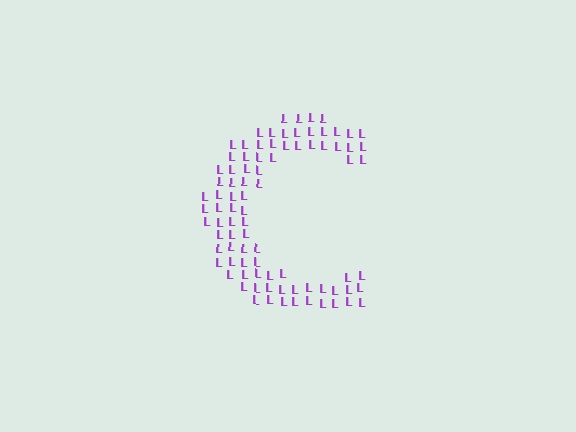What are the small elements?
The small elements are letter L's.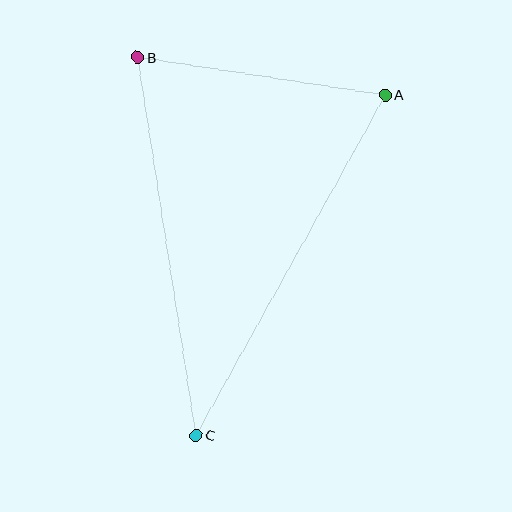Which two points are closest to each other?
Points A and B are closest to each other.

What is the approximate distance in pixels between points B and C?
The distance between B and C is approximately 383 pixels.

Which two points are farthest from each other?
Points A and C are farthest from each other.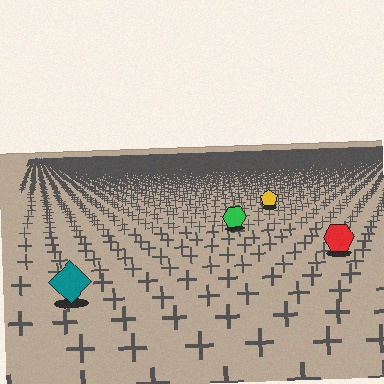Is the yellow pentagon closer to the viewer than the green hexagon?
No. The green hexagon is closer — you can tell from the texture gradient: the ground texture is coarser near it.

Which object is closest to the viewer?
The teal diamond is closest. The texture marks near it are larger and more spread out.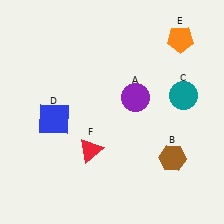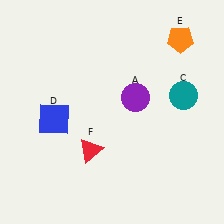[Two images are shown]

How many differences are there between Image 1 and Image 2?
There is 1 difference between the two images.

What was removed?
The brown hexagon (B) was removed in Image 2.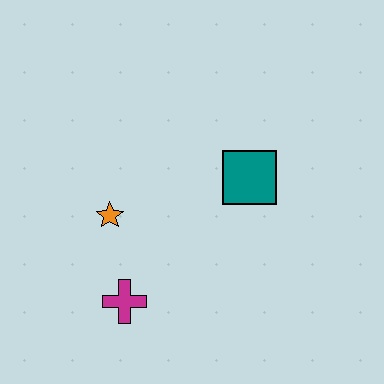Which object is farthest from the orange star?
The teal square is farthest from the orange star.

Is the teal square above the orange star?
Yes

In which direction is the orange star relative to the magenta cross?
The orange star is above the magenta cross.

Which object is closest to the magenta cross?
The orange star is closest to the magenta cross.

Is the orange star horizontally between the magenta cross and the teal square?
No